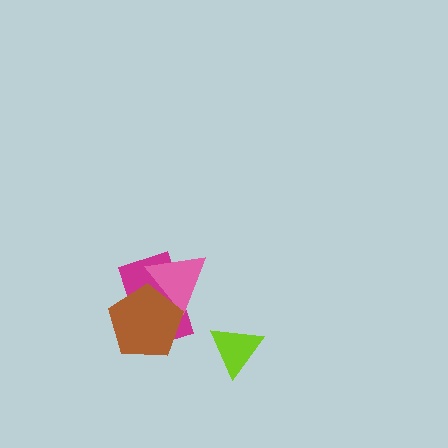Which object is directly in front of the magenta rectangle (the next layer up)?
The pink triangle is directly in front of the magenta rectangle.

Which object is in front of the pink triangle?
The brown pentagon is in front of the pink triangle.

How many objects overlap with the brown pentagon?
2 objects overlap with the brown pentagon.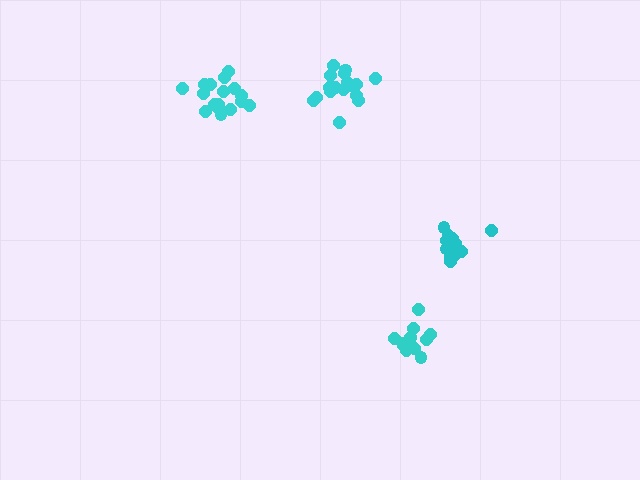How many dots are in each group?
Group 1: 17 dots, Group 2: 15 dots, Group 3: 12 dots, Group 4: 18 dots (62 total).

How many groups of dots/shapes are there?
There are 4 groups.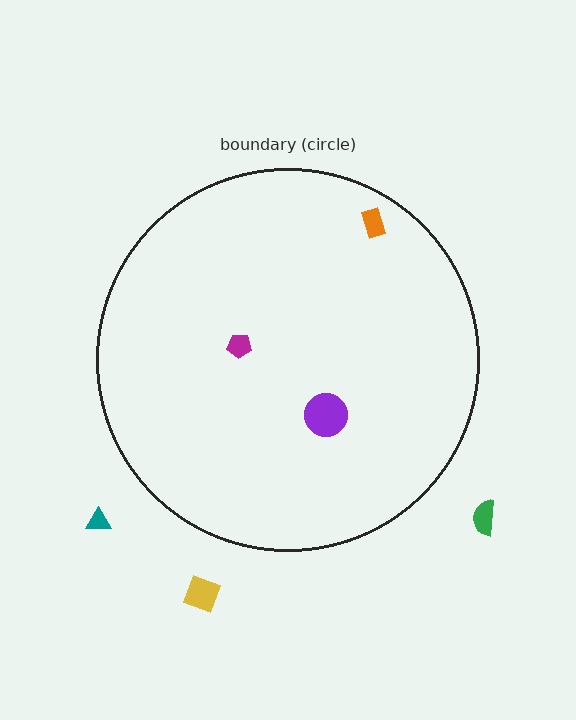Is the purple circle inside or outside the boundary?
Inside.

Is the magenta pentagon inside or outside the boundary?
Inside.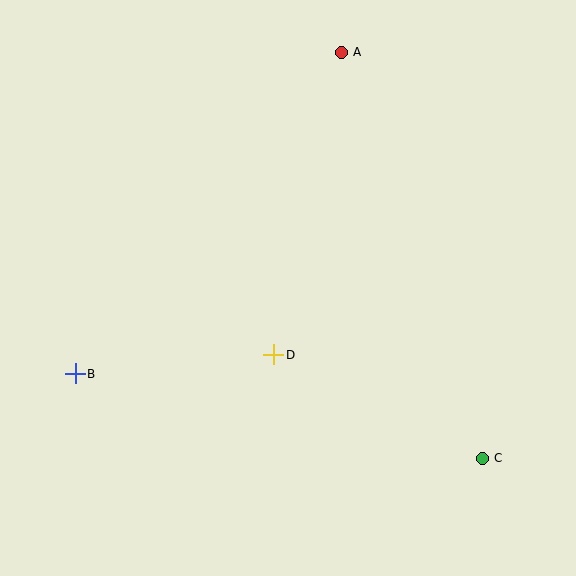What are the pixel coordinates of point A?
Point A is at (341, 52).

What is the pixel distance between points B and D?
The distance between B and D is 199 pixels.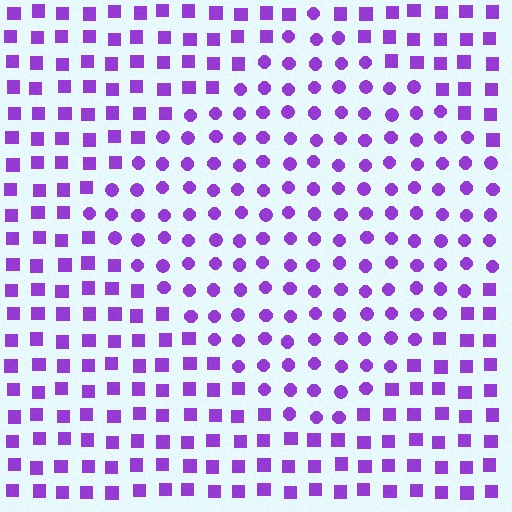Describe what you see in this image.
The image is filled with small purple elements arranged in a uniform grid. A diamond-shaped region contains circles, while the surrounding area contains squares. The boundary is defined purely by the change in element shape.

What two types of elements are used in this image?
The image uses circles inside the diamond region and squares outside it.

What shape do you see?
I see a diamond.